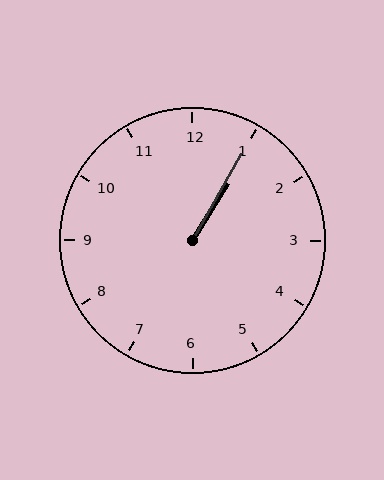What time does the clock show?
1:05.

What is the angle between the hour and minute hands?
Approximately 2 degrees.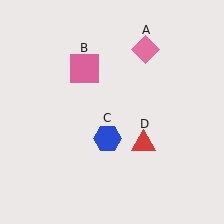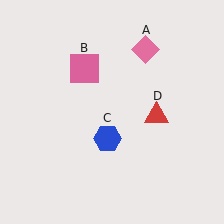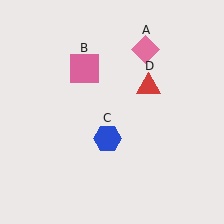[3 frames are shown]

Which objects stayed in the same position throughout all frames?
Pink diamond (object A) and pink square (object B) and blue hexagon (object C) remained stationary.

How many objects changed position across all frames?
1 object changed position: red triangle (object D).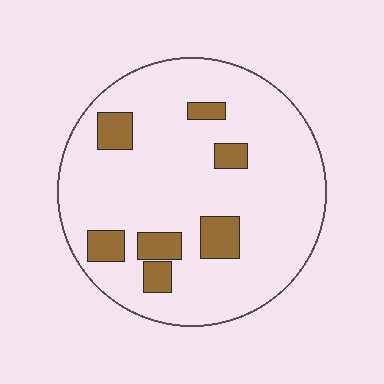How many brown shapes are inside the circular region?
7.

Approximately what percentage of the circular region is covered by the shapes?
Approximately 15%.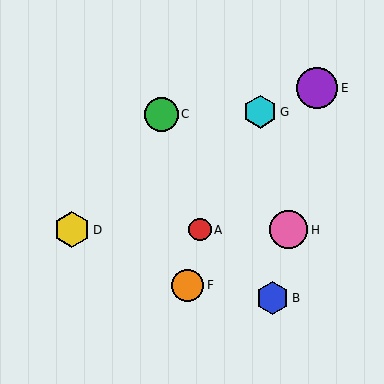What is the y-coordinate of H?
Object H is at y≈230.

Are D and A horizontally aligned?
Yes, both are at y≈230.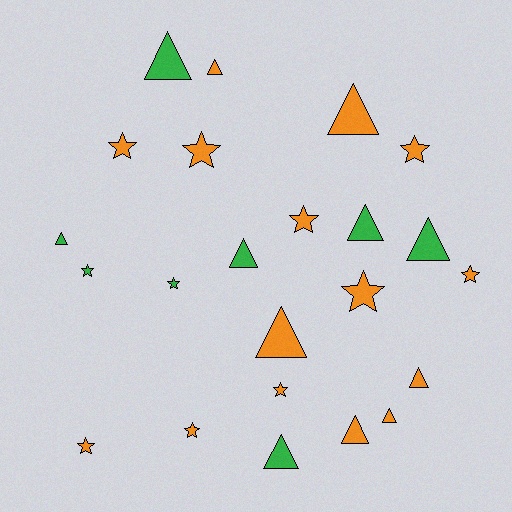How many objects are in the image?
There are 23 objects.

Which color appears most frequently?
Orange, with 15 objects.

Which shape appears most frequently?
Triangle, with 12 objects.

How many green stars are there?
There are 2 green stars.